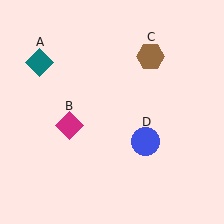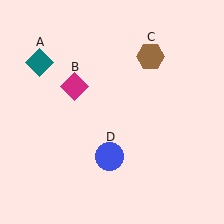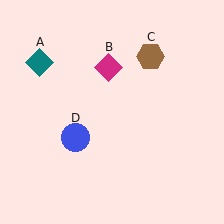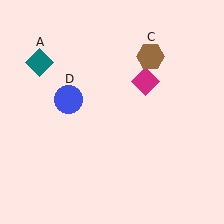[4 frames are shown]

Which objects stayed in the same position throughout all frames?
Teal diamond (object A) and brown hexagon (object C) remained stationary.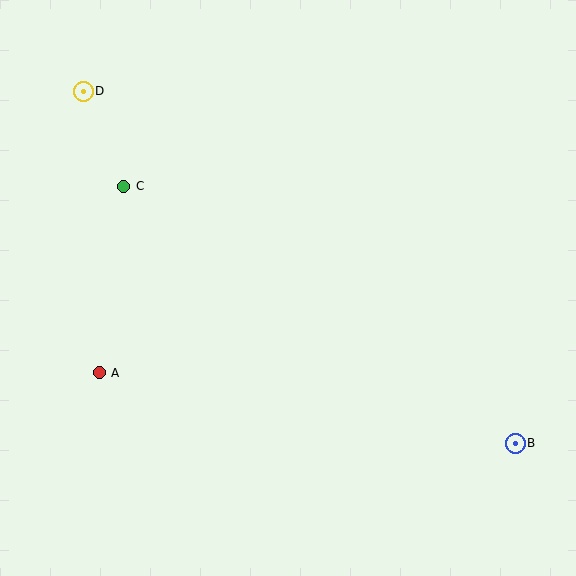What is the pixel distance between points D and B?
The distance between D and B is 557 pixels.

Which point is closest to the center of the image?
Point C at (124, 186) is closest to the center.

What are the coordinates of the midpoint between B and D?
The midpoint between B and D is at (299, 267).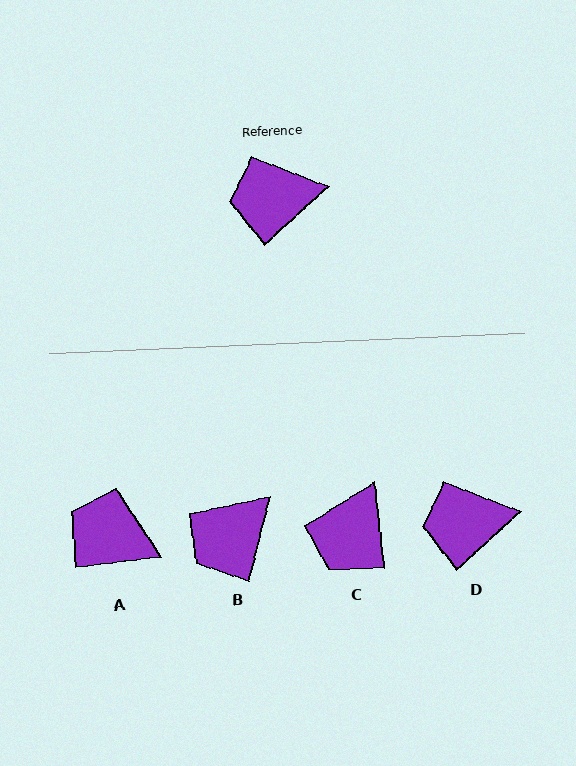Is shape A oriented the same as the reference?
No, it is off by about 35 degrees.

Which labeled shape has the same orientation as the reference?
D.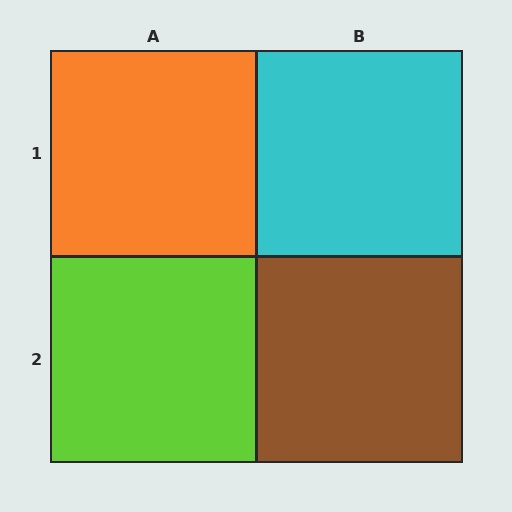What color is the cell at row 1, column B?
Cyan.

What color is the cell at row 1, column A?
Orange.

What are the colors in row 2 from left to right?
Lime, brown.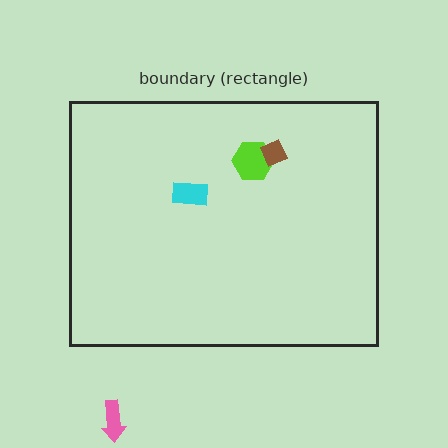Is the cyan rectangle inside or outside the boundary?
Inside.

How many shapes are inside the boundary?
3 inside, 1 outside.